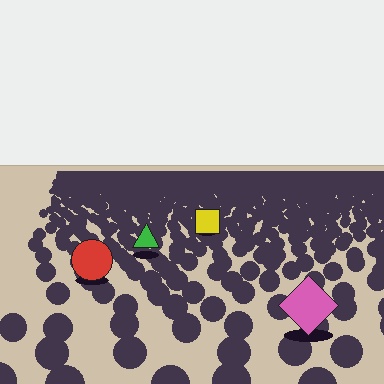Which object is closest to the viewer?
The pink diamond is closest. The texture marks near it are larger and more spread out.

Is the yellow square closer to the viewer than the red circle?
No. The red circle is closer — you can tell from the texture gradient: the ground texture is coarser near it.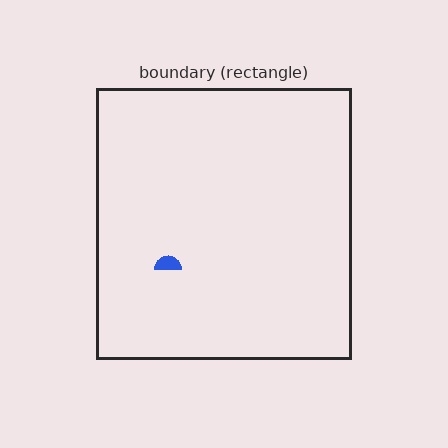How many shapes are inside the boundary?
1 inside, 0 outside.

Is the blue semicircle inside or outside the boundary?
Inside.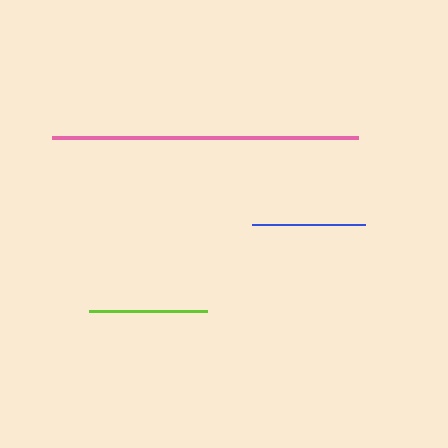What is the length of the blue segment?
The blue segment is approximately 113 pixels long.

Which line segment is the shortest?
The blue line is the shortest at approximately 113 pixels.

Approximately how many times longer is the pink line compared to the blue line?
The pink line is approximately 2.7 times the length of the blue line.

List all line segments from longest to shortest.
From longest to shortest: pink, lime, blue.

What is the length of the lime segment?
The lime segment is approximately 118 pixels long.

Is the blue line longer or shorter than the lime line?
The lime line is longer than the blue line.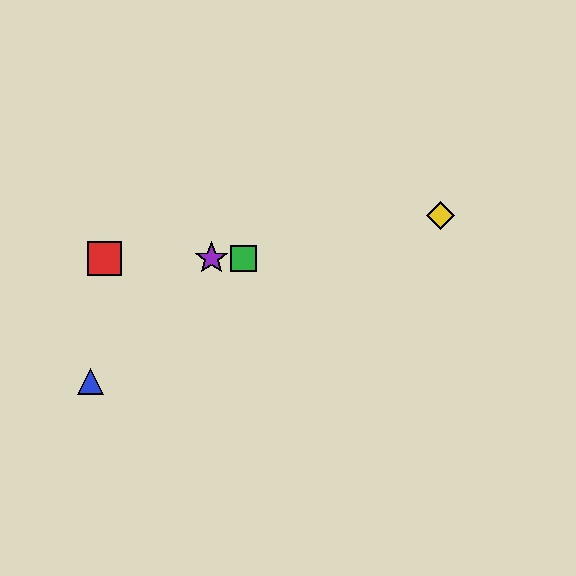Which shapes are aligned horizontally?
The red square, the green square, the purple star are aligned horizontally.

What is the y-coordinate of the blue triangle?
The blue triangle is at y≈381.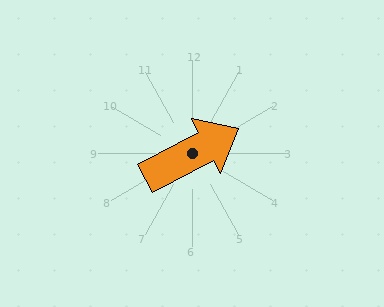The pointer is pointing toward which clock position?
Roughly 2 o'clock.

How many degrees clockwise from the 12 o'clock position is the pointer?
Approximately 62 degrees.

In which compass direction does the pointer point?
Northeast.